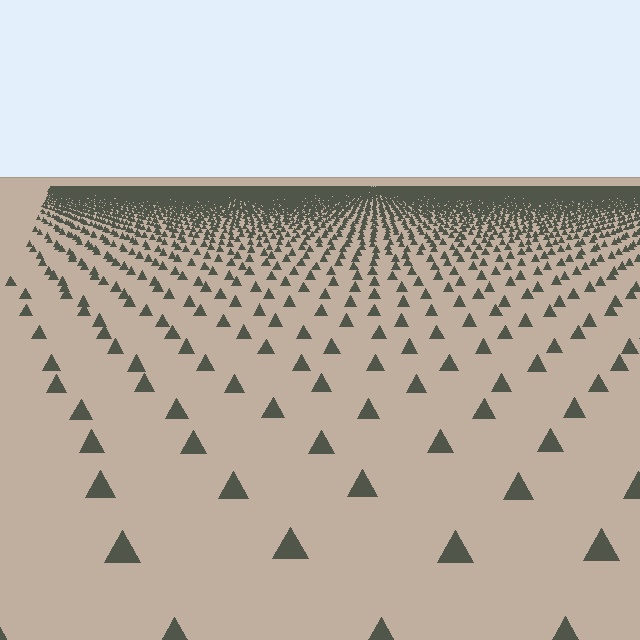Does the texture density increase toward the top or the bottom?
Density increases toward the top.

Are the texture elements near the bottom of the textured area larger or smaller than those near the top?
Larger. Near the bottom, elements are closer to the viewer and appear at a bigger on-screen size.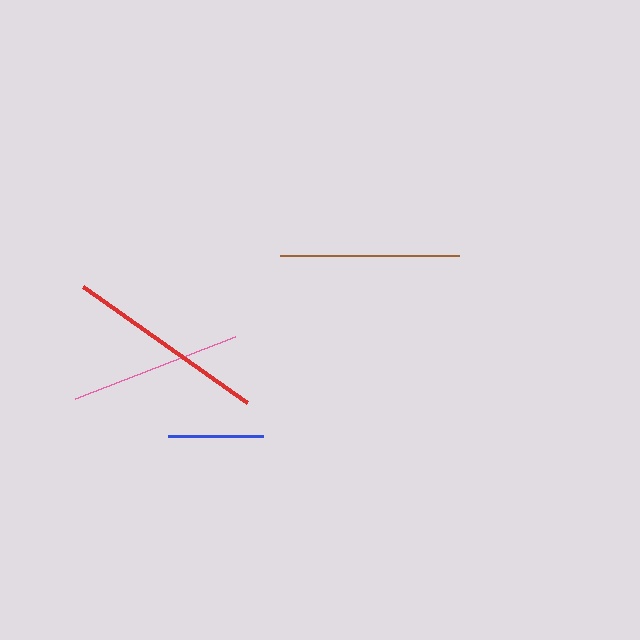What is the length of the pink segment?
The pink segment is approximately 172 pixels long.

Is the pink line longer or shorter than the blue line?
The pink line is longer than the blue line.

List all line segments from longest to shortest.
From longest to shortest: red, brown, pink, blue.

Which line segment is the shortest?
The blue line is the shortest at approximately 95 pixels.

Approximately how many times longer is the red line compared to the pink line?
The red line is approximately 1.2 times the length of the pink line.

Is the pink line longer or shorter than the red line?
The red line is longer than the pink line.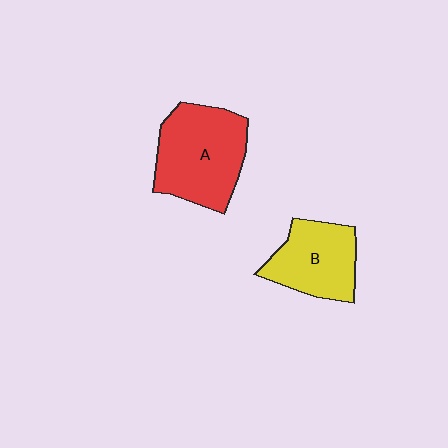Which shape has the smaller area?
Shape B (yellow).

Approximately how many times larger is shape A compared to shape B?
Approximately 1.4 times.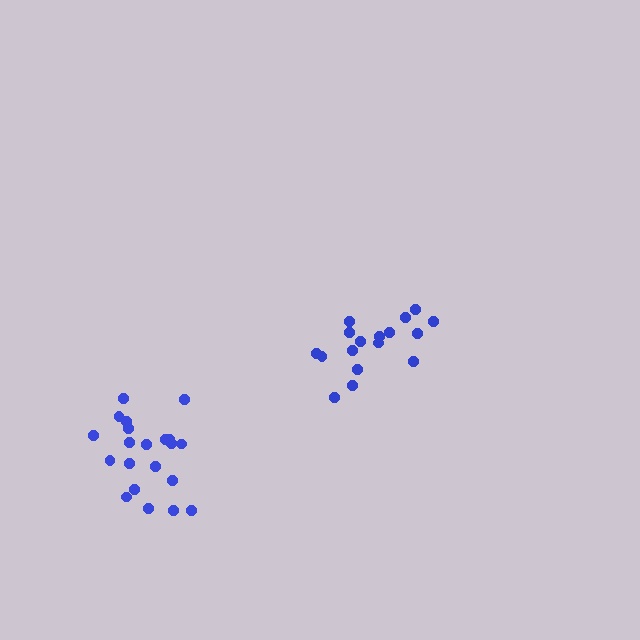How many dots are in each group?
Group 1: 17 dots, Group 2: 21 dots (38 total).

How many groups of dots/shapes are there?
There are 2 groups.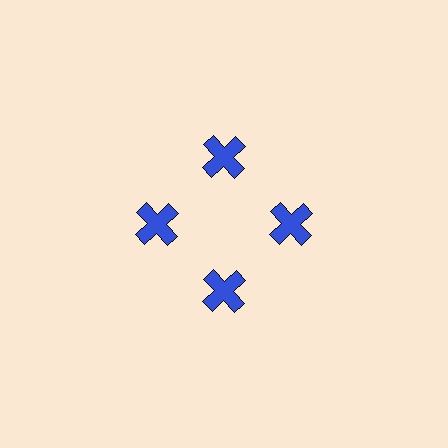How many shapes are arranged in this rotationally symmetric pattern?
There are 4 shapes, arranged in 4 groups of 1.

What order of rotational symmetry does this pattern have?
This pattern has 4-fold rotational symmetry.